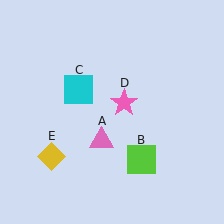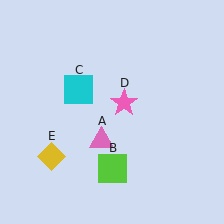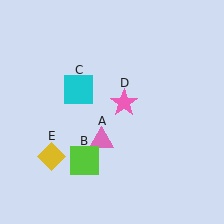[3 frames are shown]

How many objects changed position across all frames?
1 object changed position: lime square (object B).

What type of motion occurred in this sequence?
The lime square (object B) rotated clockwise around the center of the scene.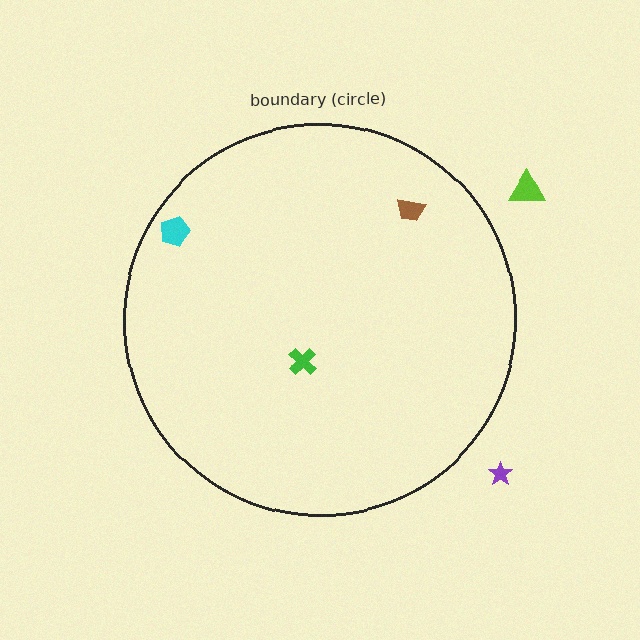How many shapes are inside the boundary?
3 inside, 2 outside.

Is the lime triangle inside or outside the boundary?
Outside.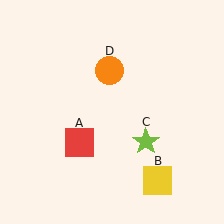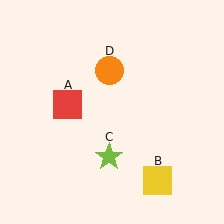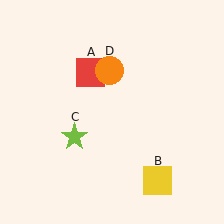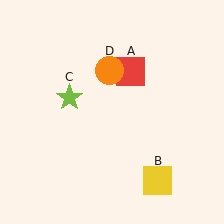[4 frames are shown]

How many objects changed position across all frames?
2 objects changed position: red square (object A), lime star (object C).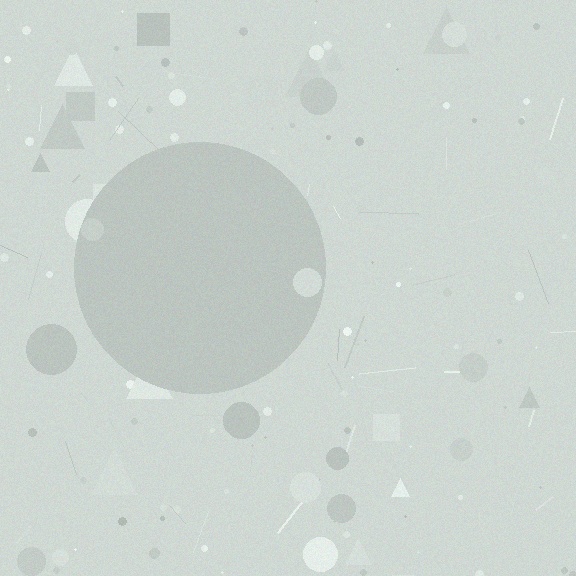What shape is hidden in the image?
A circle is hidden in the image.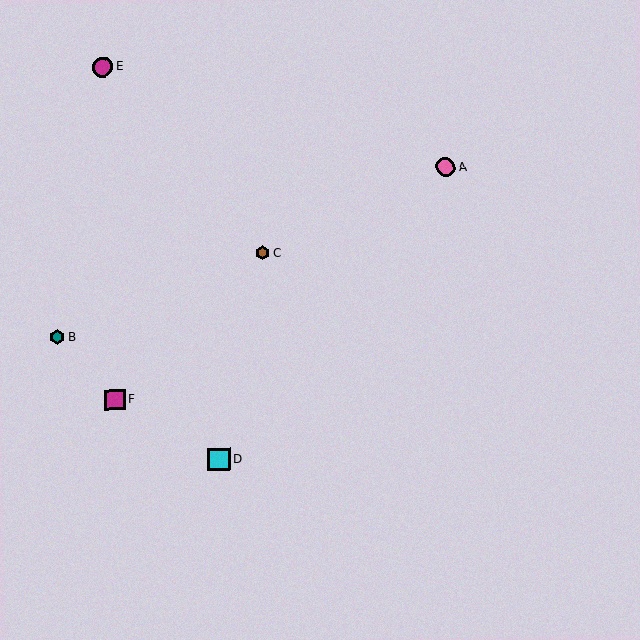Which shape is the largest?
The cyan square (labeled D) is the largest.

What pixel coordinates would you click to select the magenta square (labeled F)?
Click at (115, 400) to select the magenta square F.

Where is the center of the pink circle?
The center of the pink circle is at (446, 167).